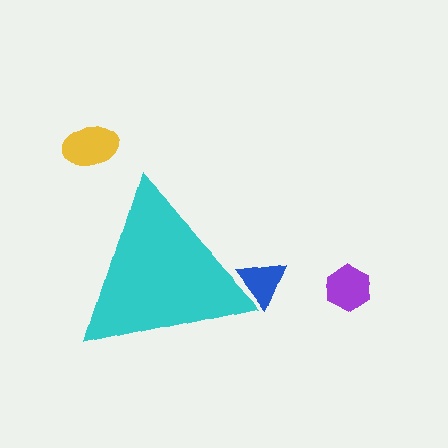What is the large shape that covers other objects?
A cyan triangle.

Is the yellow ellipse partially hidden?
No, the yellow ellipse is fully visible.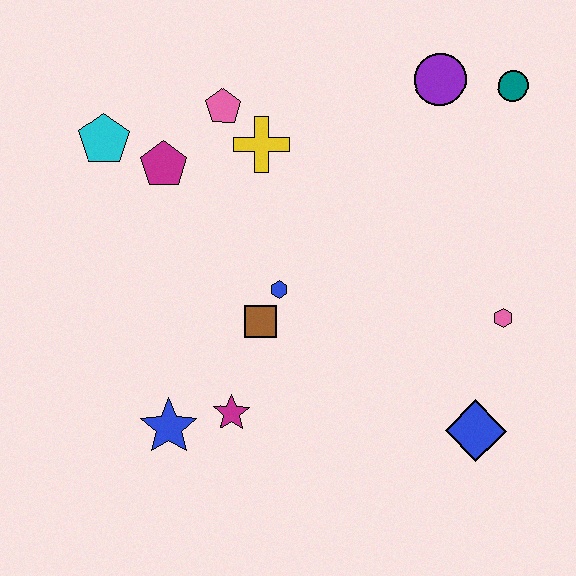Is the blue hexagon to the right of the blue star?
Yes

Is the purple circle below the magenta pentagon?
No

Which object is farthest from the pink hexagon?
The cyan pentagon is farthest from the pink hexagon.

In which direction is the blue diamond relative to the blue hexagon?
The blue diamond is to the right of the blue hexagon.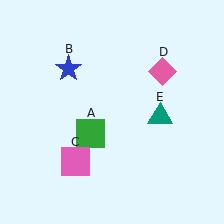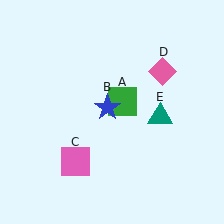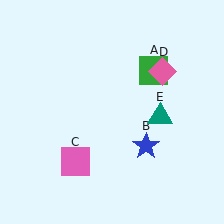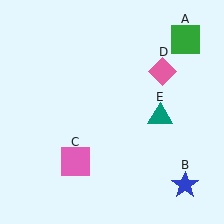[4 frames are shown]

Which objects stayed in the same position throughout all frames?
Pink square (object C) and pink diamond (object D) and teal triangle (object E) remained stationary.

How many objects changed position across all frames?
2 objects changed position: green square (object A), blue star (object B).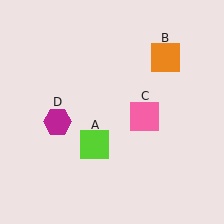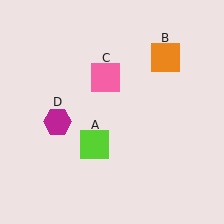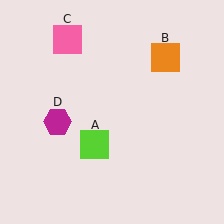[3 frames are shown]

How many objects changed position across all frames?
1 object changed position: pink square (object C).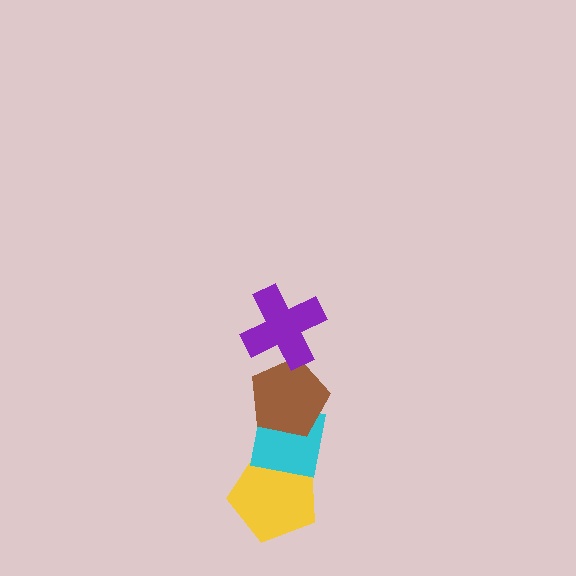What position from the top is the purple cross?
The purple cross is 1st from the top.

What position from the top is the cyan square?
The cyan square is 3rd from the top.